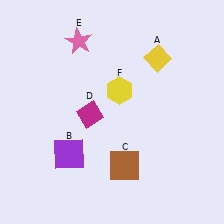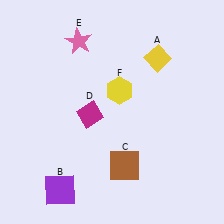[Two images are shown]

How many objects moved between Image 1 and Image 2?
1 object moved between the two images.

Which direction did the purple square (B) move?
The purple square (B) moved down.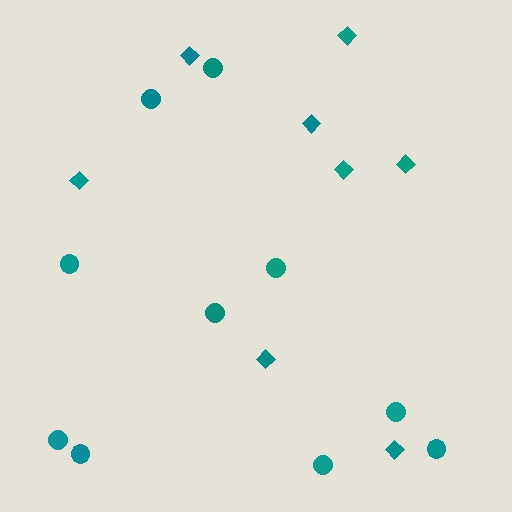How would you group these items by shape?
There are 2 groups: one group of circles (10) and one group of diamonds (8).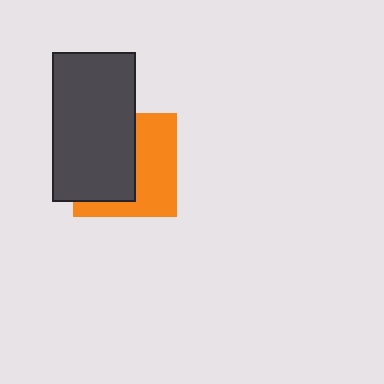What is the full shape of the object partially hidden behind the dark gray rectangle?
The partially hidden object is an orange square.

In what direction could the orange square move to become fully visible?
The orange square could move right. That would shift it out from behind the dark gray rectangle entirely.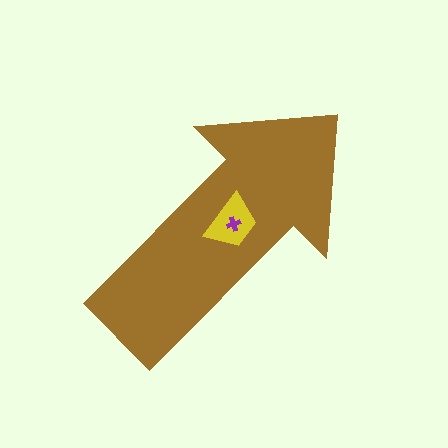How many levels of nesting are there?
3.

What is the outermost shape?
The brown arrow.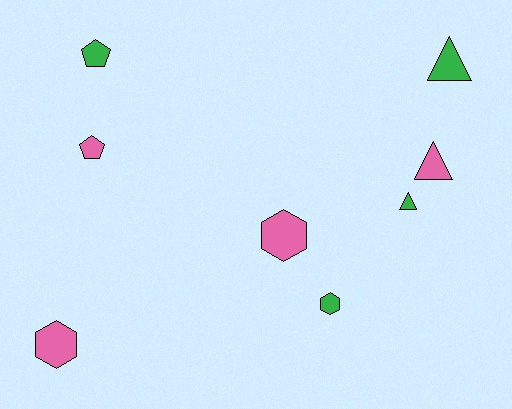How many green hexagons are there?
There is 1 green hexagon.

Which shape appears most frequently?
Hexagon, with 3 objects.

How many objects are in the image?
There are 8 objects.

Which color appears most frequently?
Pink, with 4 objects.